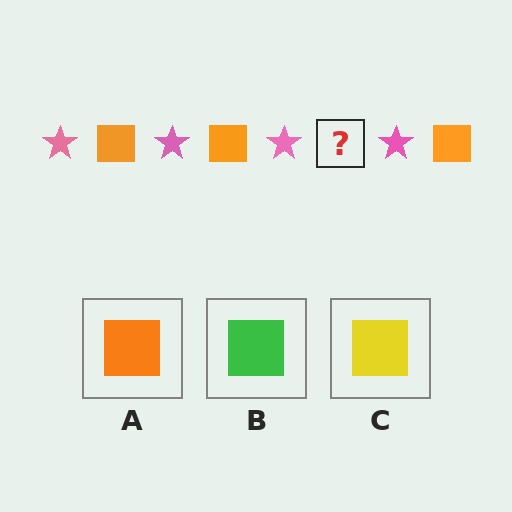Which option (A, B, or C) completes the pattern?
A.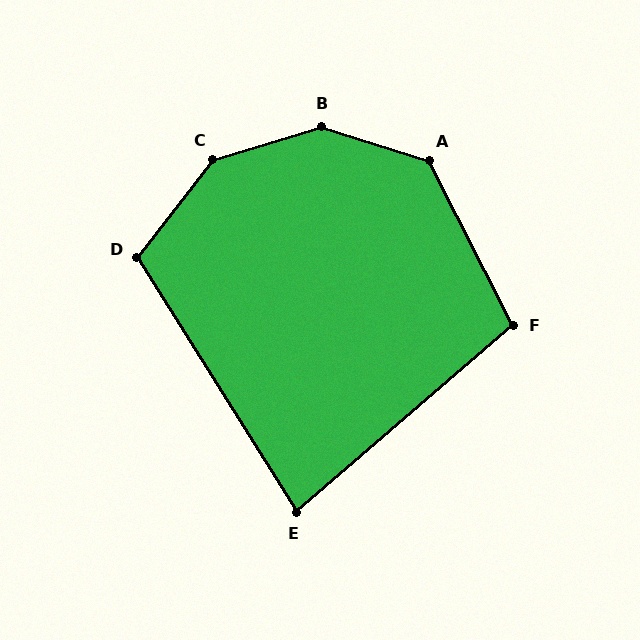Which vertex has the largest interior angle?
B, at approximately 146 degrees.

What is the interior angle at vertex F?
Approximately 104 degrees (obtuse).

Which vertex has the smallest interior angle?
E, at approximately 81 degrees.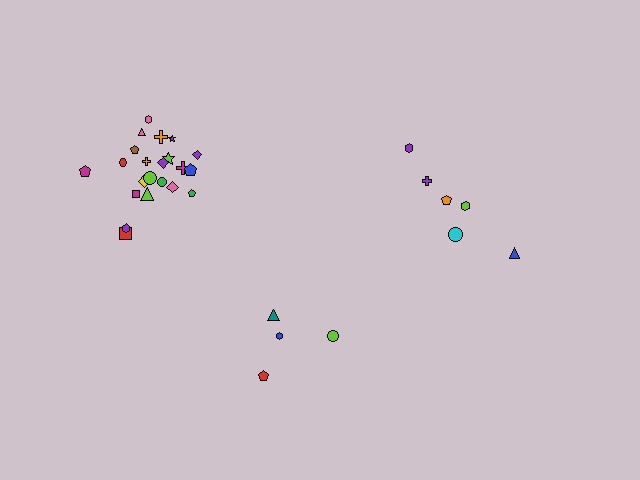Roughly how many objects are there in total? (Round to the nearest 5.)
Roughly 30 objects in total.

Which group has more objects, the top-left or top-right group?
The top-left group.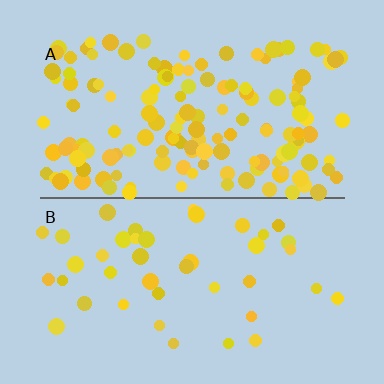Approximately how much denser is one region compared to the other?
Approximately 3.4× — region A over region B.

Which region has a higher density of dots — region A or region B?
A (the top).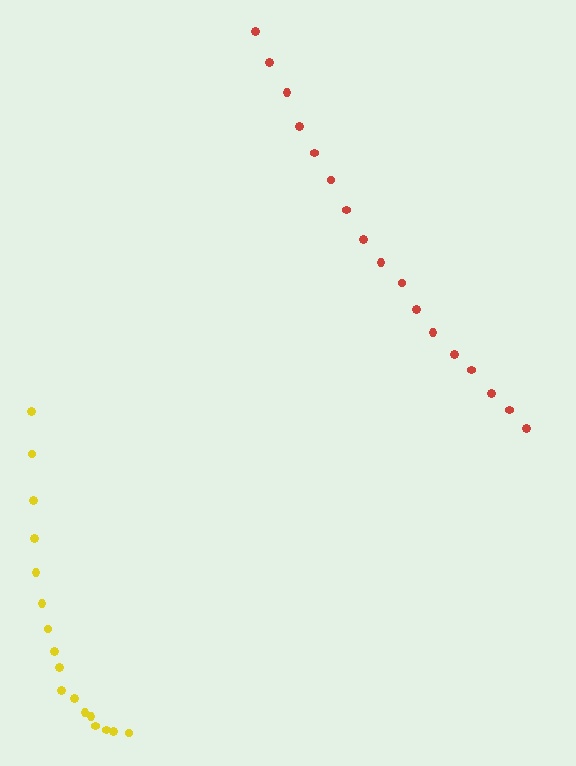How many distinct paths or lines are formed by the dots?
There are 2 distinct paths.